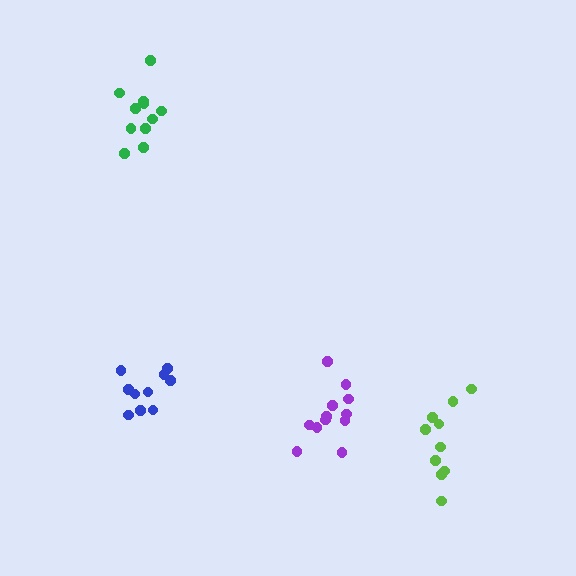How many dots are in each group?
Group 1: 10 dots, Group 2: 12 dots, Group 3: 10 dots, Group 4: 11 dots (43 total).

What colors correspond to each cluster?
The clusters are colored: blue, purple, lime, green.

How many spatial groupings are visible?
There are 4 spatial groupings.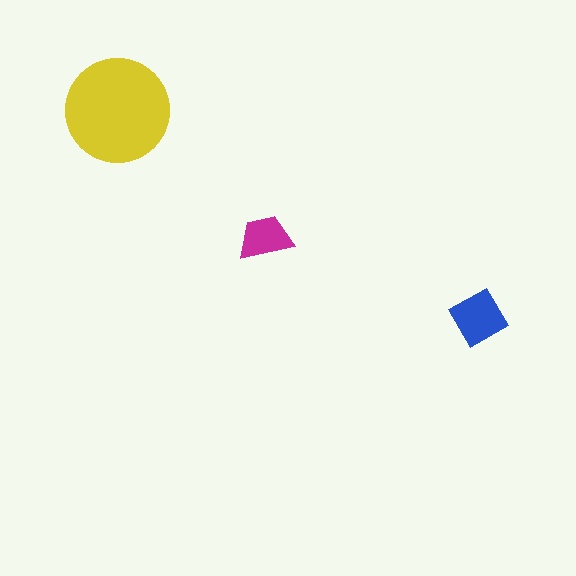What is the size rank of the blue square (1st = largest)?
2nd.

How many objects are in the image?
There are 3 objects in the image.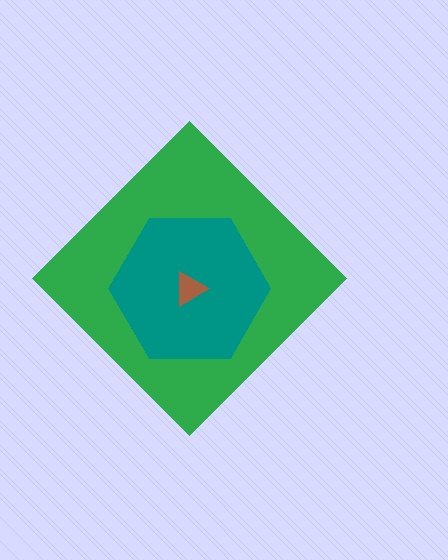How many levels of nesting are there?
3.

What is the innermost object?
The brown triangle.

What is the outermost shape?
The green diamond.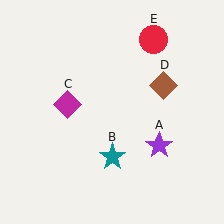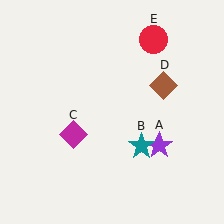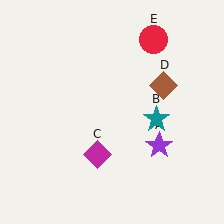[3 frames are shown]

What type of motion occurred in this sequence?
The teal star (object B), magenta diamond (object C) rotated counterclockwise around the center of the scene.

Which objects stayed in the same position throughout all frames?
Purple star (object A) and brown diamond (object D) and red circle (object E) remained stationary.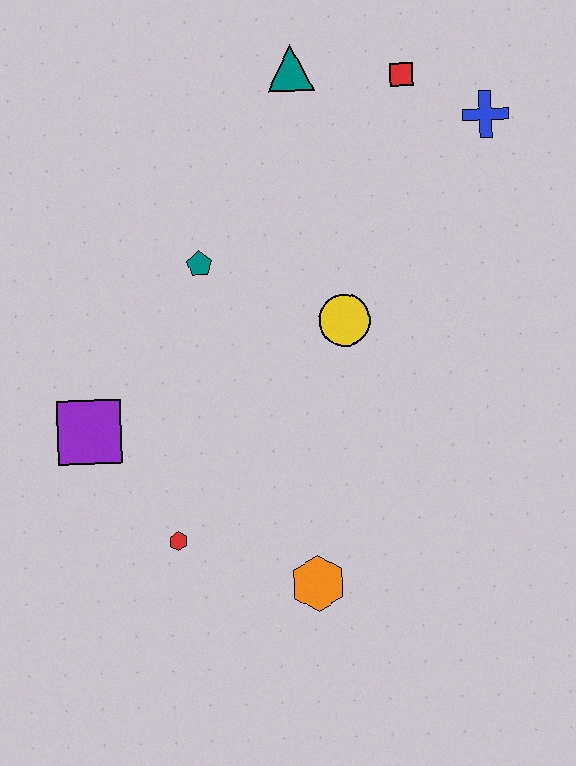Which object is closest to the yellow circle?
The teal pentagon is closest to the yellow circle.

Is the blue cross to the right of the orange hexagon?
Yes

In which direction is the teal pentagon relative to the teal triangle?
The teal pentagon is below the teal triangle.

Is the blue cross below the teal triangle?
Yes